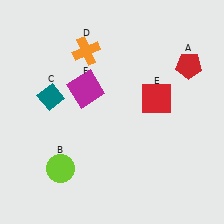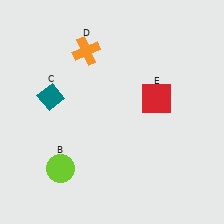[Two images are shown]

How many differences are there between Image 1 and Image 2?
There are 2 differences between the two images.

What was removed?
The magenta square (F), the red pentagon (A) were removed in Image 2.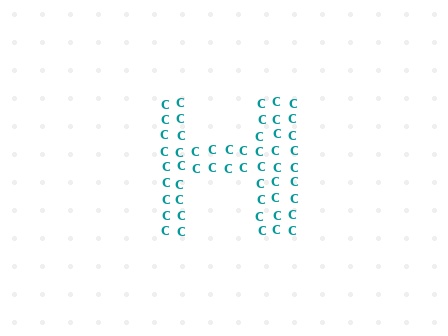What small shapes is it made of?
It is made of small letter C's.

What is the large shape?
The large shape is the letter H.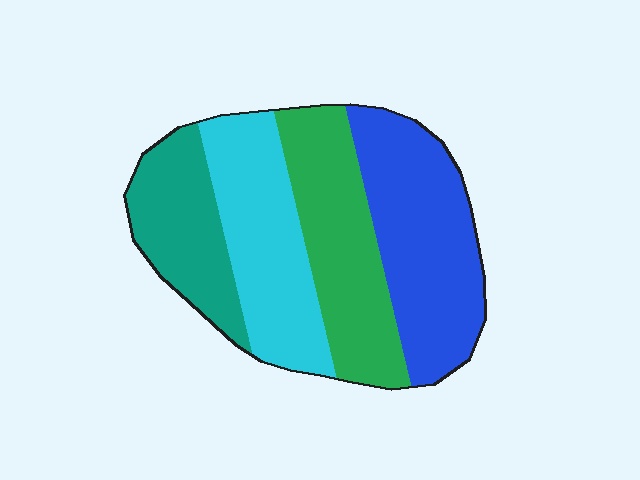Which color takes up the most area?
Blue, at roughly 30%.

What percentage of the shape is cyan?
Cyan takes up between a sixth and a third of the shape.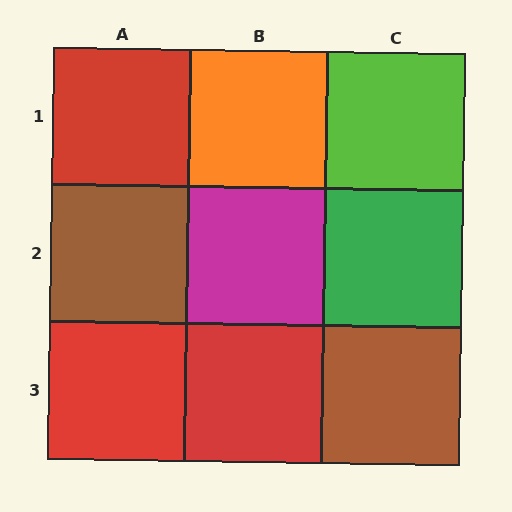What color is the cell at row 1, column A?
Red.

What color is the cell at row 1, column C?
Lime.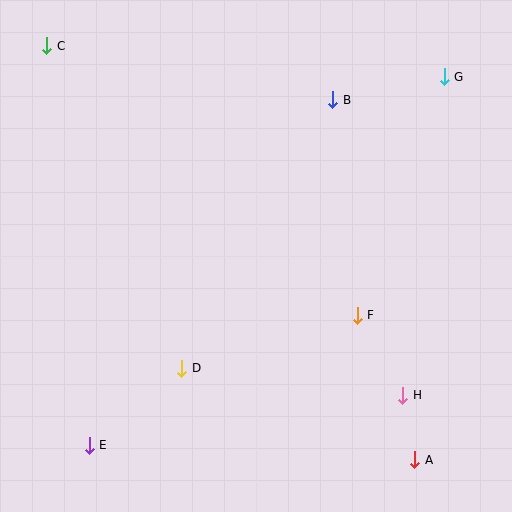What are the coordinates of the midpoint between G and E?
The midpoint between G and E is at (267, 261).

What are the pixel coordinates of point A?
Point A is at (415, 460).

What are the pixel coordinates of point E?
Point E is at (89, 445).